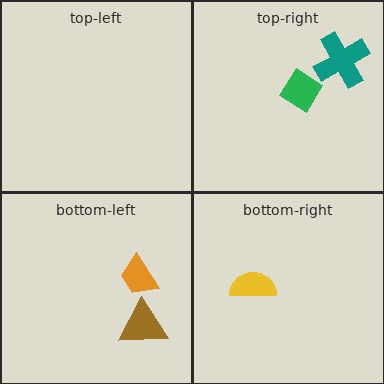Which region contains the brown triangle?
The bottom-left region.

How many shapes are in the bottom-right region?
1.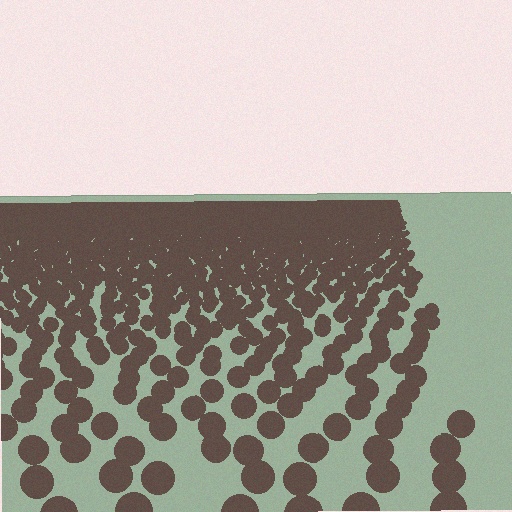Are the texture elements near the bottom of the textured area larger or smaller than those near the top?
Larger. Near the bottom, elements are closer to the viewer and appear at a bigger on-screen size.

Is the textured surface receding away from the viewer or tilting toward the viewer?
The surface is receding away from the viewer. Texture elements get smaller and denser toward the top.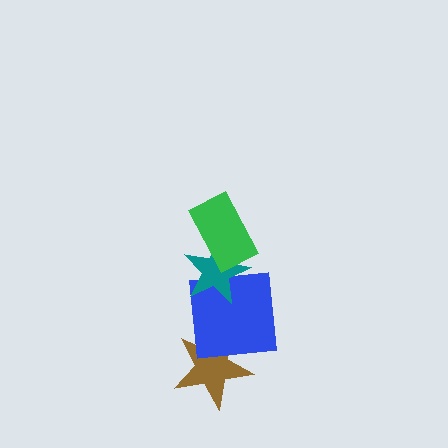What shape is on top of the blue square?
The teal star is on top of the blue square.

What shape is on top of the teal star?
The green rectangle is on top of the teal star.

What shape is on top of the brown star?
The blue square is on top of the brown star.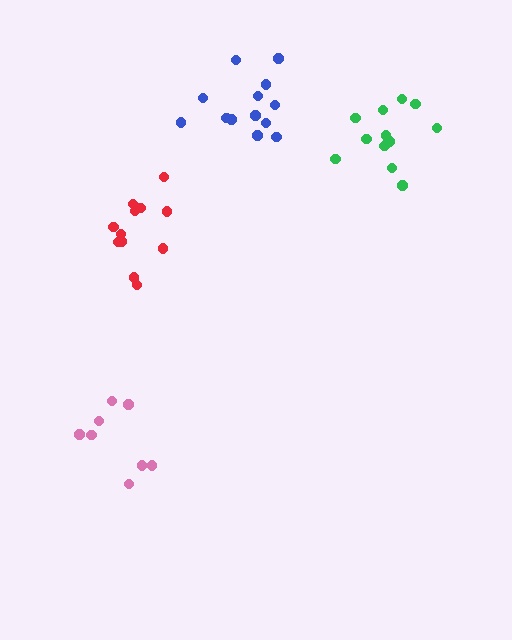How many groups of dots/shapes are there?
There are 4 groups.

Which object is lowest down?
The pink cluster is bottommost.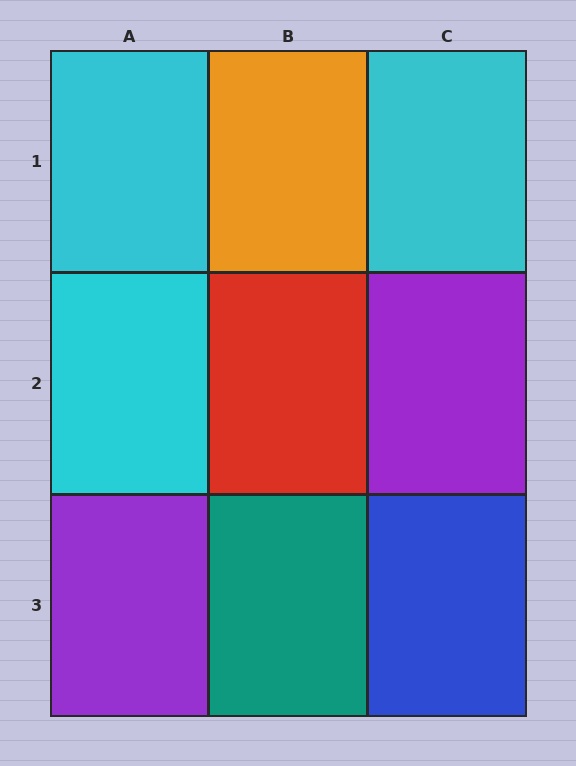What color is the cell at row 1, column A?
Cyan.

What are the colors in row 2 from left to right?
Cyan, red, purple.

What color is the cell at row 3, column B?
Teal.